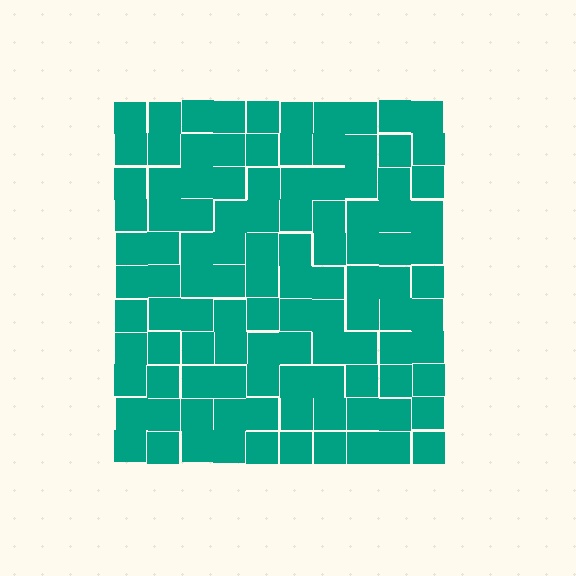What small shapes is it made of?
It is made of small squares.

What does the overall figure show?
The overall figure shows a square.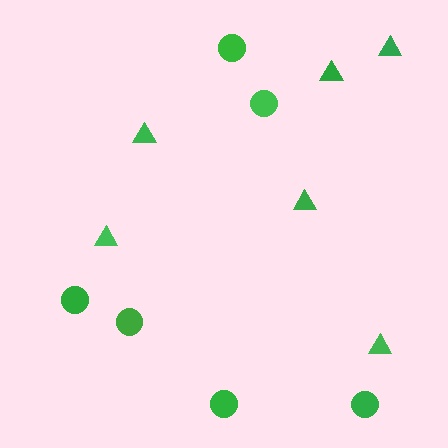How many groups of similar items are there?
There are 2 groups: one group of triangles (6) and one group of circles (6).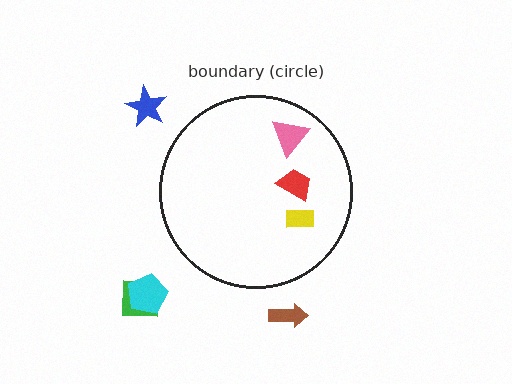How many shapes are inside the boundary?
3 inside, 4 outside.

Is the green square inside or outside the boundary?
Outside.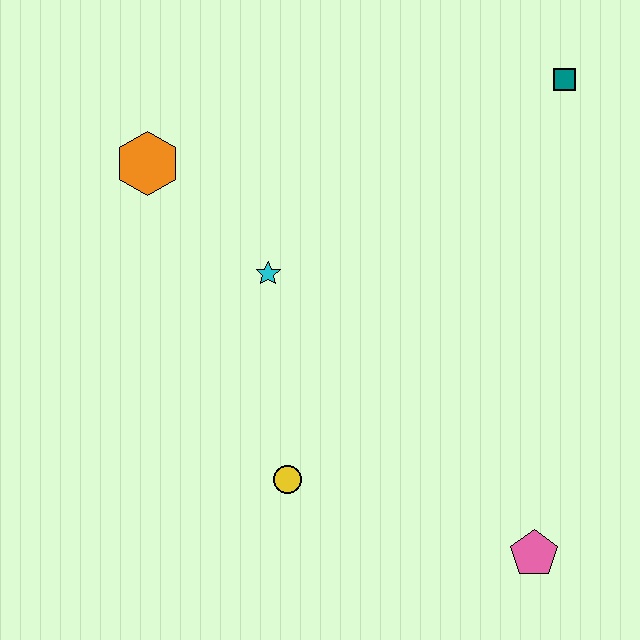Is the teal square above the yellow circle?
Yes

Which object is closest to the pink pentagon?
The yellow circle is closest to the pink pentagon.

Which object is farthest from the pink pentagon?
The orange hexagon is farthest from the pink pentagon.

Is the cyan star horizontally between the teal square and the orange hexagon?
Yes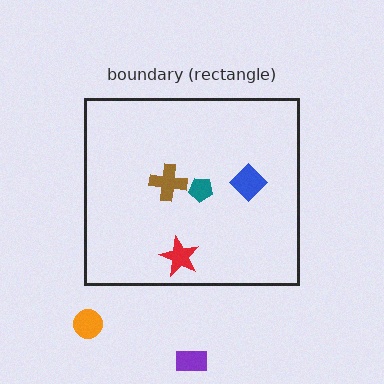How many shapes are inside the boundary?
4 inside, 2 outside.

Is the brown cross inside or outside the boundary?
Inside.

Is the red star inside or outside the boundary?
Inside.